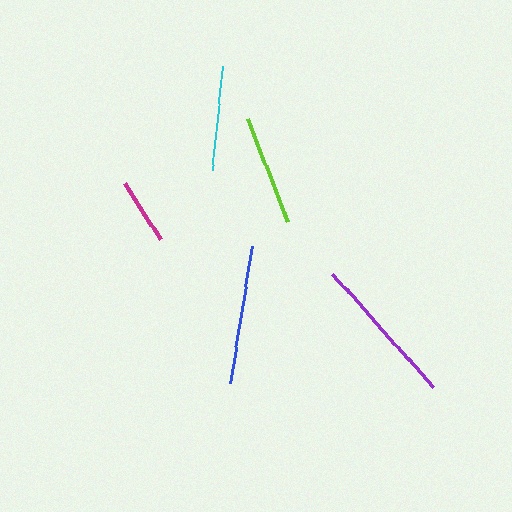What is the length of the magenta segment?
The magenta segment is approximately 66 pixels long.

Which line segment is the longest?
The purple line is the longest at approximately 151 pixels.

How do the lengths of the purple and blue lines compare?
The purple and blue lines are approximately the same length.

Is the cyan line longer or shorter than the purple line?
The purple line is longer than the cyan line.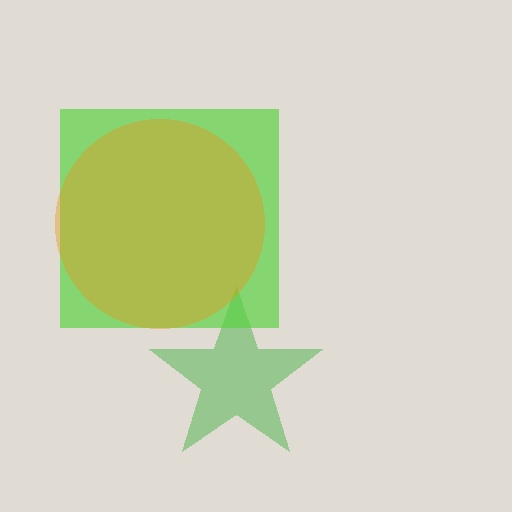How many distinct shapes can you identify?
There are 3 distinct shapes: a green star, a lime square, an orange circle.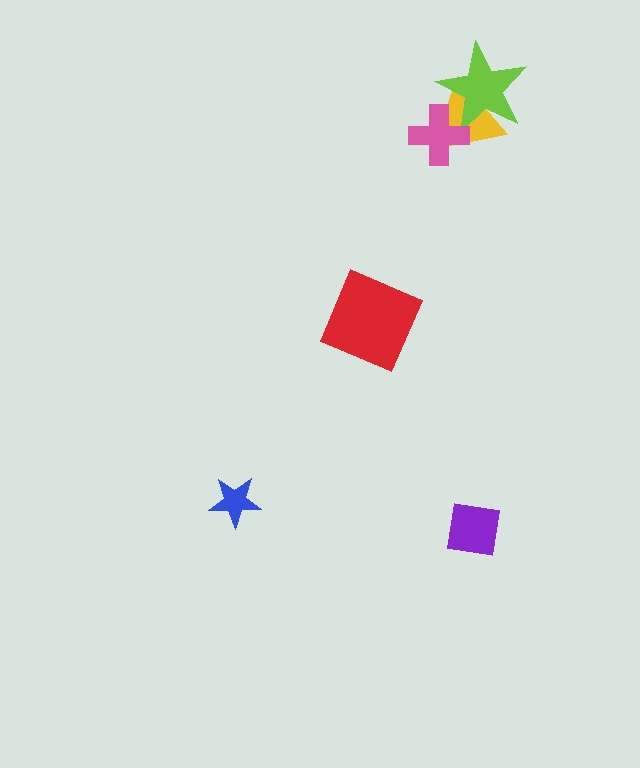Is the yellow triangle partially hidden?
Yes, it is partially covered by another shape.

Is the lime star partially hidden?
Yes, it is partially covered by another shape.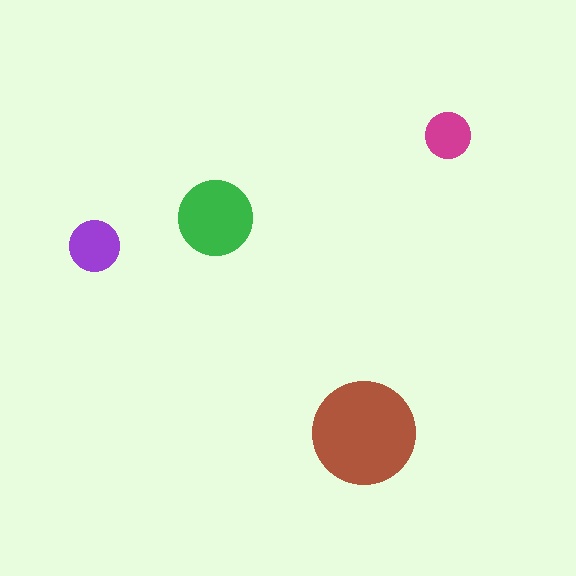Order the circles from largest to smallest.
the brown one, the green one, the purple one, the magenta one.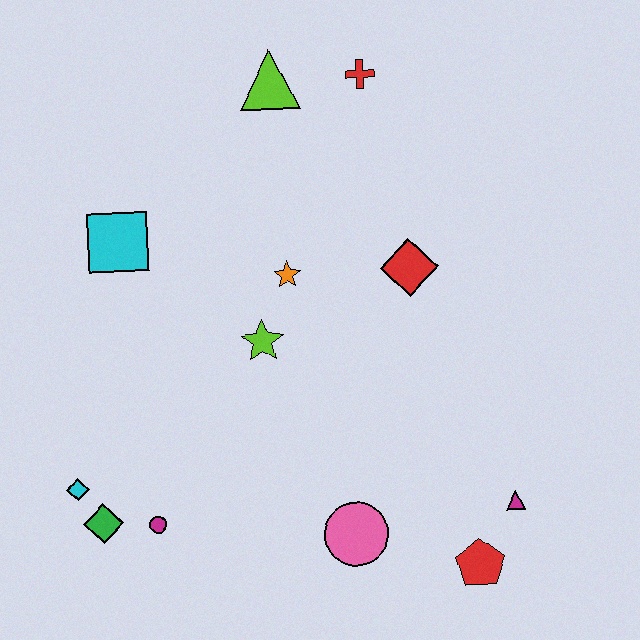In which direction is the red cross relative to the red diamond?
The red cross is above the red diamond.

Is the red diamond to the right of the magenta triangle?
No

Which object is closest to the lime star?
The orange star is closest to the lime star.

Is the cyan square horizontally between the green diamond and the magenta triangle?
Yes